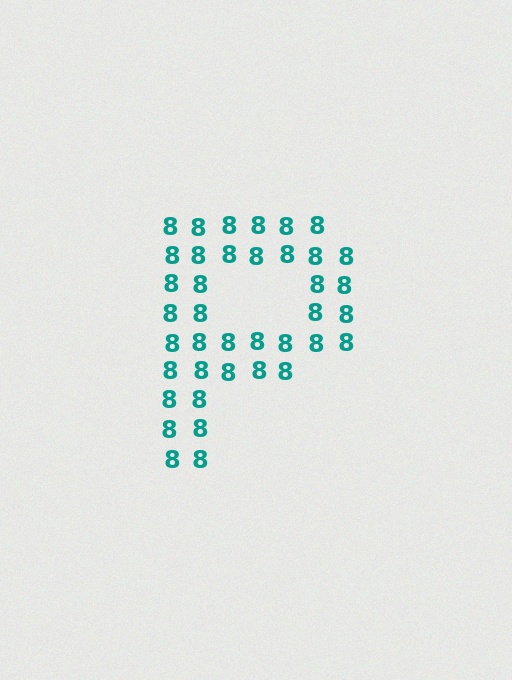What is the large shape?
The large shape is the letter P.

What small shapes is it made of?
It is made of small digit 8's.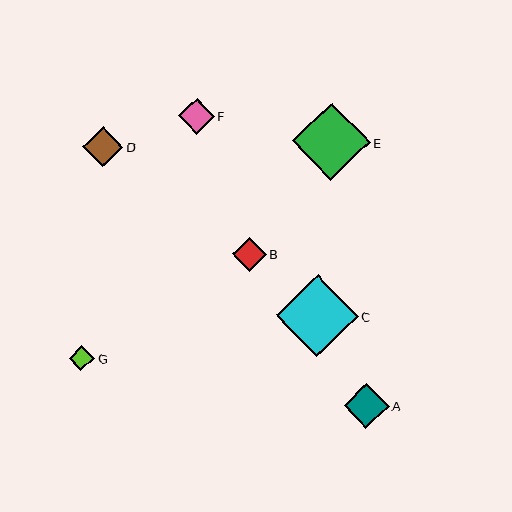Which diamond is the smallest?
Diamond G is the smallest with a size of approximately 26 pixels.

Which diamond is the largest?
Diamond C is the largest with a size of approximately 82 pixels.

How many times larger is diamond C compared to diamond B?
Diamond C is approximately 2.4 times the size of diamond B.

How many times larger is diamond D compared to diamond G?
Diamond D is approximately 1.6 times the size of diamond G.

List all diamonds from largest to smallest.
From largest to smallest: C, E, A, D, F, B, G.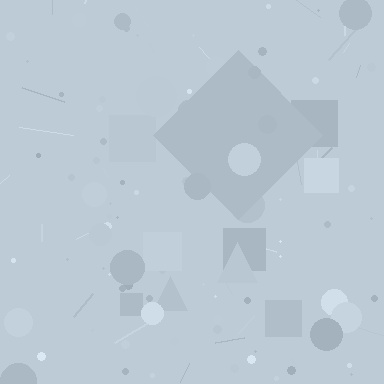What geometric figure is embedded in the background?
A diamond is embedded in the background.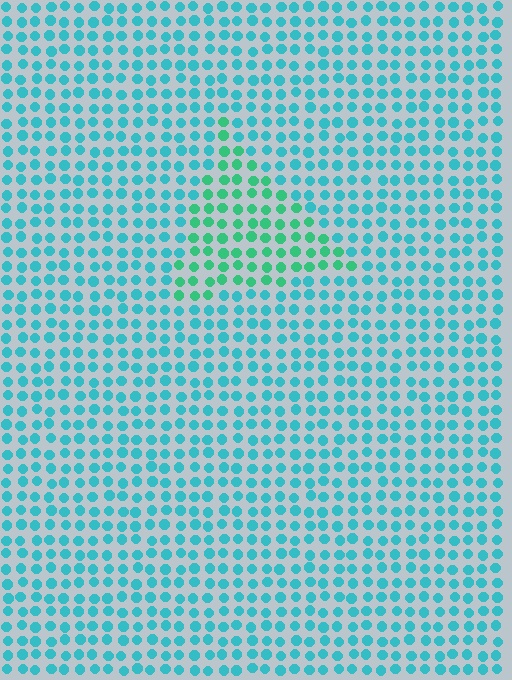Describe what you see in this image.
The image is filled with small cyan elements in a uniform arrangement. A triangle-shaped region is visible where the elements are tinted to a slightly different hue, forming a subtle color boundary.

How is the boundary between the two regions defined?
The boundary is defined purely by a slight shift in hue (about 33 degrees). Spacing, size, and orientation are identical on both sides.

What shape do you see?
I see a triangle.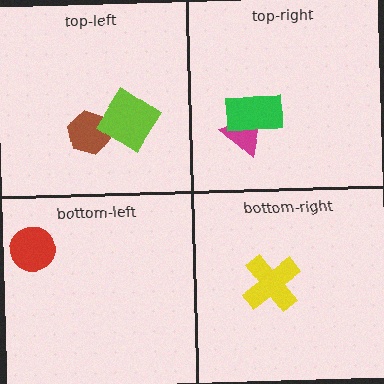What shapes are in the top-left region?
The brown hexagon, the lime diamond.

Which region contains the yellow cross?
The bottom-right region.